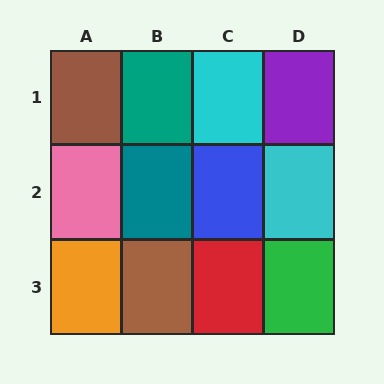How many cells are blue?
1 cell is blue.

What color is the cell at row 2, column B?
Teal.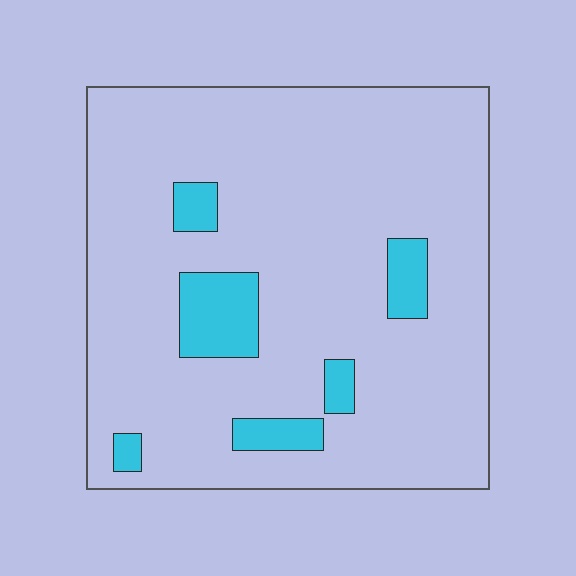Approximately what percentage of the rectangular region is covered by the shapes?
Approximately 10%.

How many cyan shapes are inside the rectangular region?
6.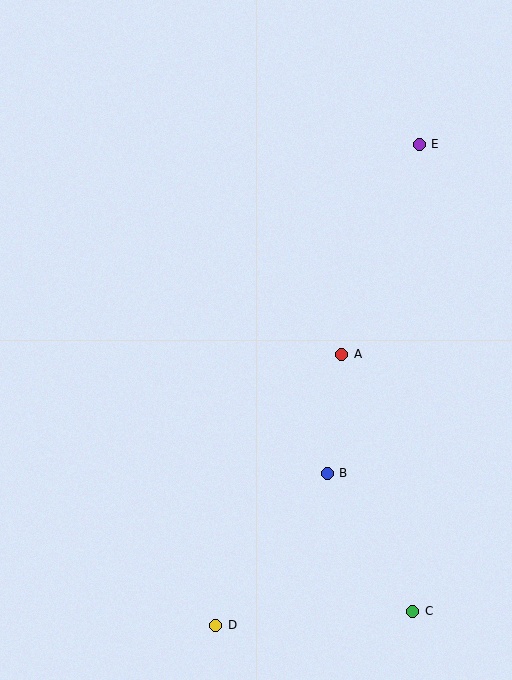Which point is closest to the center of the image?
Point A at (342, 354) is closest to the center.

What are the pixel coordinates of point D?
Point D is at (216, 625).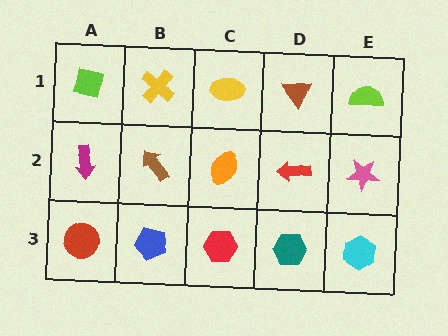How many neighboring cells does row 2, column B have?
4.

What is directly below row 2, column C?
A red hexagon.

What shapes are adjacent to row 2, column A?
A lime square (row 1, column A), a red circle (row 3, column A), a brown arrow (row 2, column B).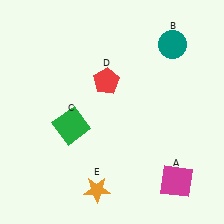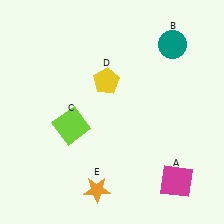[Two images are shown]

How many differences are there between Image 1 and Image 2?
There are 2 differences between the two images.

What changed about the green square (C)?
In Image 1, C is green. In Image 2, it changed to lime.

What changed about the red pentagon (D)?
In Image 1, D is red. In Image 2, it changed to yellow.